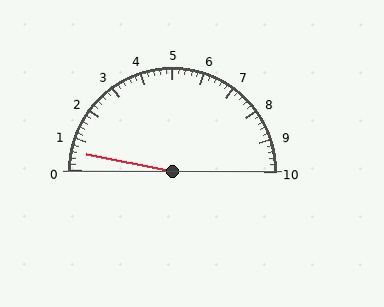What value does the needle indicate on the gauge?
The needle indicates approximately 0.6.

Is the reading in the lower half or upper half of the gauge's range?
The reading is in the lower half of the range (0 to 10).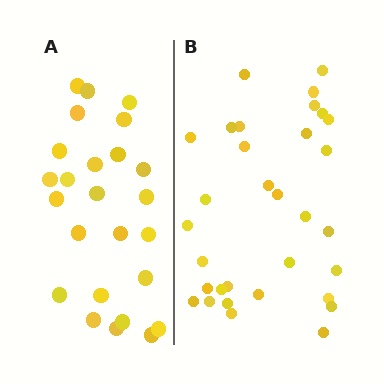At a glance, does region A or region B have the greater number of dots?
Region B (the right region) has more dots.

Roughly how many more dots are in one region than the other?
Region B has roughly 8 or so more dots than region A.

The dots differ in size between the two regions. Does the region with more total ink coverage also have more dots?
No. Region A has more total ink coverage because its dots are larger, but region B actually contains more individual dots. Total area can be misleading — the number of items is what matters here.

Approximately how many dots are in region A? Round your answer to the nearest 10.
About 20 dots. (The exact count is 25, which rounds to 20.)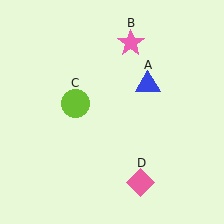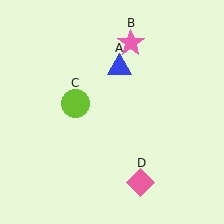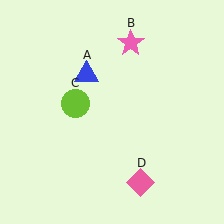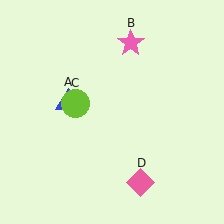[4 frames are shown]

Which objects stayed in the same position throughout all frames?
Pink star (object B) and lime circle (object C) and pink diamond (object D) remained stationary.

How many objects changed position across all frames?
1 object changed position: blue triangle (object A).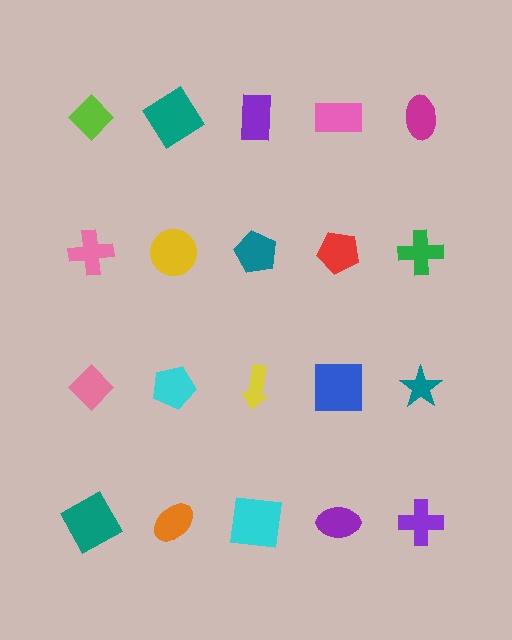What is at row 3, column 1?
A pink diamond.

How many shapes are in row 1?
5 shapes.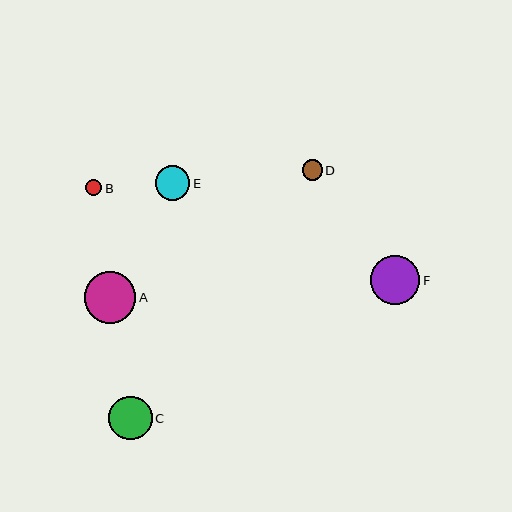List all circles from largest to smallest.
From largest to smallest: A, F, C, E, D, B.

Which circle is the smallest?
Circle B is the smallest with a size of approximately 16 pixels.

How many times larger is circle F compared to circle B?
Circle F is approximately 3.1 times the size of circle B.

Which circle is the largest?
Circle A is the largest with a size of approximately 51 pixels.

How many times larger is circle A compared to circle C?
Circle A is approximately 1.2 times the size of circle C.